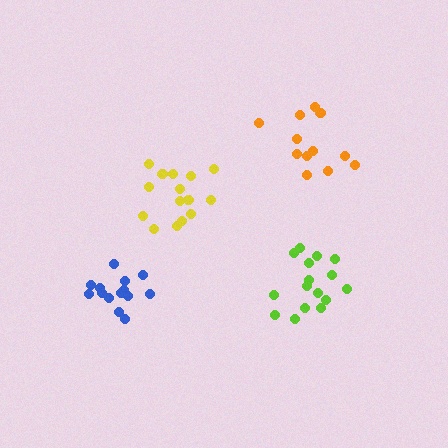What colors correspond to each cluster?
The clusters are colored: lime, orange, blue, yellow.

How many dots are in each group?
Group 1: 16 dots, Group 2: 12 dots, Group 3: 14 dots, Group 4: 16 dots (58 total).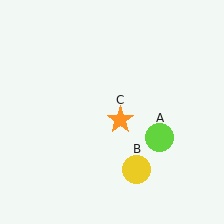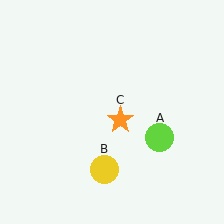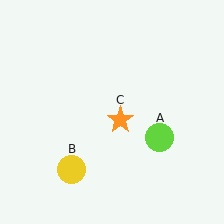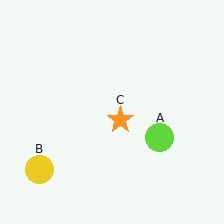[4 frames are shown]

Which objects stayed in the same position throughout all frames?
Lime circle (object A) and orange star (object C) remained stationary.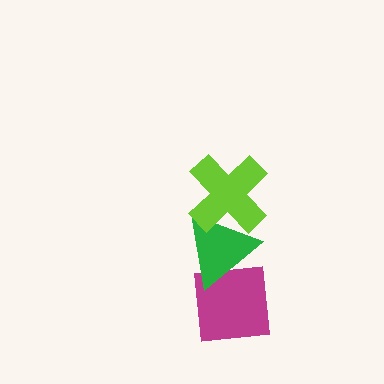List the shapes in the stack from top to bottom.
From top to bottom: the lime cross, the green triangle, the magenta square.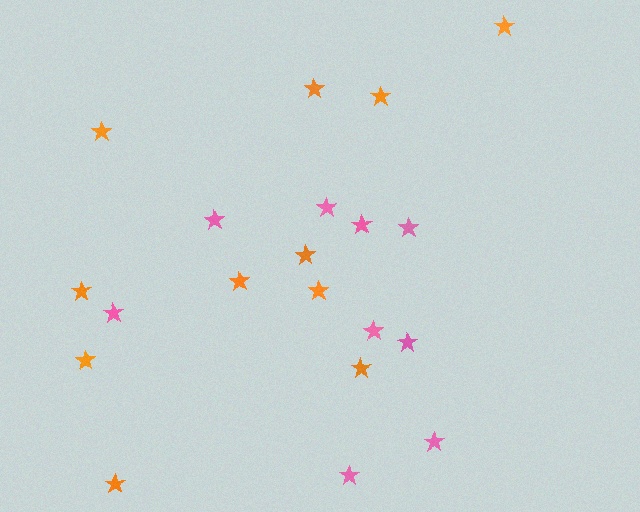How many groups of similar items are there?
There are 2 groups: one group of orange stars (11) and one group of pink stars (9).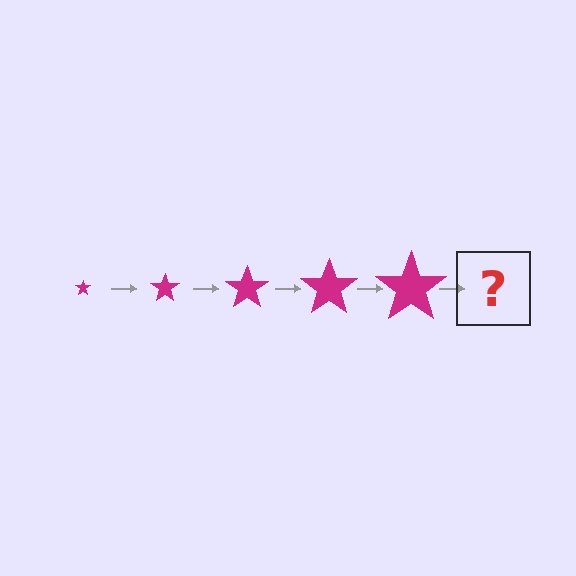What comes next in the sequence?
The next element should be a magenta star, larger than the previous one.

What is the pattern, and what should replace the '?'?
The pattern is that the star gets progressively larger each step. The '?' should be a magenta star, larger than the previous one.